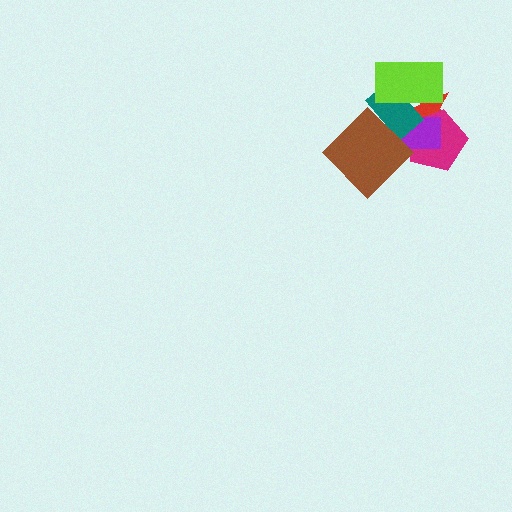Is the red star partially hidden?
Yes, it is partially covered by another shape.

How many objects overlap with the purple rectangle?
5 objects overlap with the purple rectangle.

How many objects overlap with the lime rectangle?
3 objects overlap with the lime rectangle.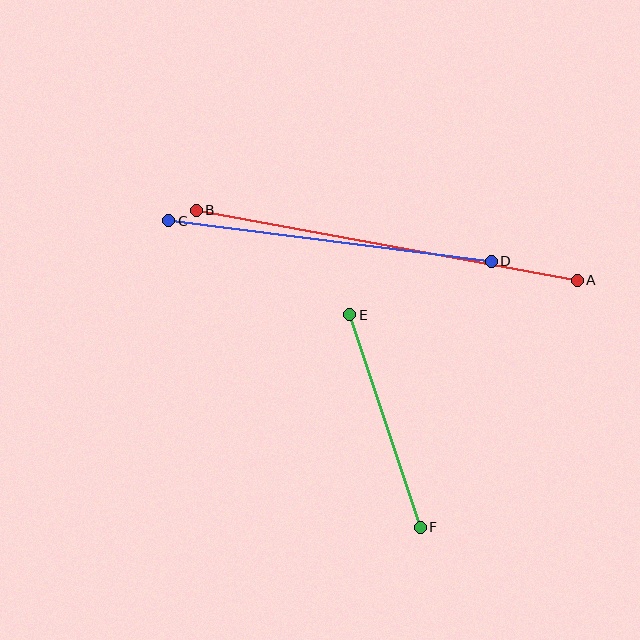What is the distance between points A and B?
The distance is approximately 387 pixels.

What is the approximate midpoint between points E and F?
The midpoint is at approximately (385, 421) pixels.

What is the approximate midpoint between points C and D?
The midpoint is at approximately (330, 241) pixels.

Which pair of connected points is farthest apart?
Points A and B are farthest apart.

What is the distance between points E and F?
The distance is approximately 224 pixels.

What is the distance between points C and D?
The distance is approximately 325 pixels.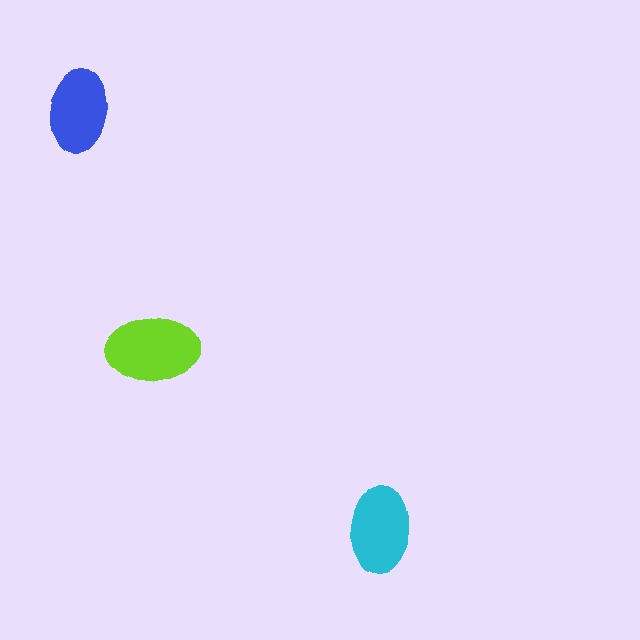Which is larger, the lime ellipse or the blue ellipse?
The lime one.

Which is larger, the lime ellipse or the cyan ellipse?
The lime one.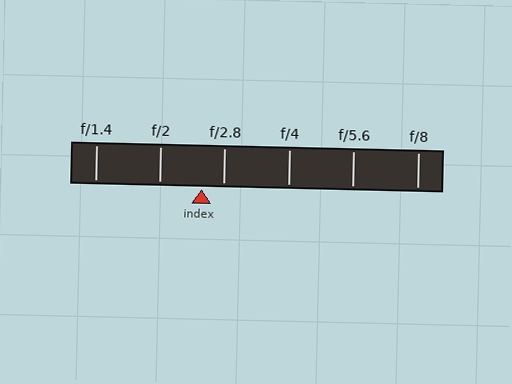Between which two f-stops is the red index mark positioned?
The index mark is between f/2 and f/2.8.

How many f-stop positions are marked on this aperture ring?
There are 6 f-stop positions marked.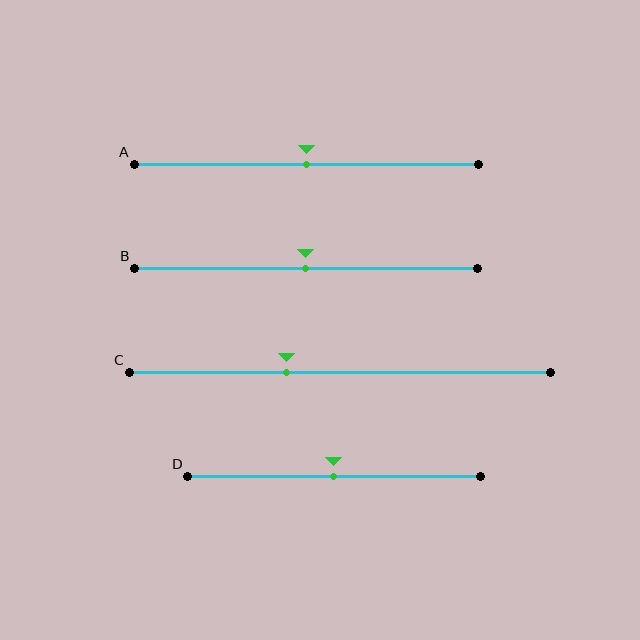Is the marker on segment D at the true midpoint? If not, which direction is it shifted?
Yes, the marker on segment D is at the true midpoint.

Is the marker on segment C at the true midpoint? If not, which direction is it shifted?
No, the marker on segment C is shifted to the left by about 13% of the segment length.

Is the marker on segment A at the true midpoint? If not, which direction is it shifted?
Yes, the marker on segment A is at the true midpoint.